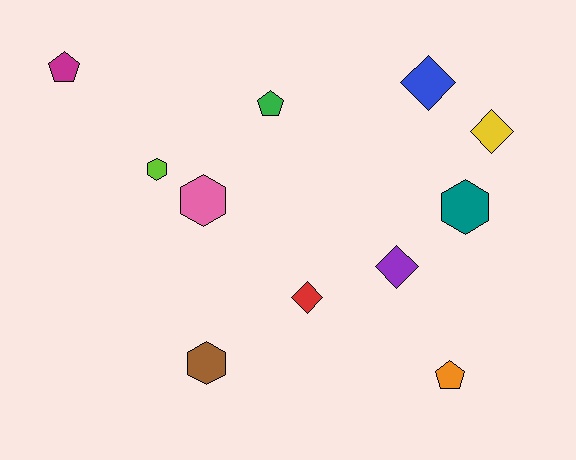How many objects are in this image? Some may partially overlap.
There are 11 objects.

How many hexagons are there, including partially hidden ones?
There are 4 hexagons.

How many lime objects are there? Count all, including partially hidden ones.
There is 1 lime object.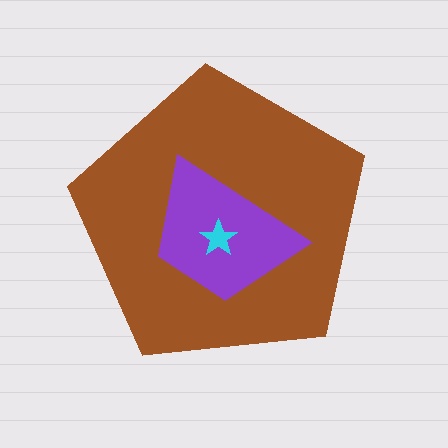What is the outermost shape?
The brown pentagon.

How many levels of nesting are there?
3.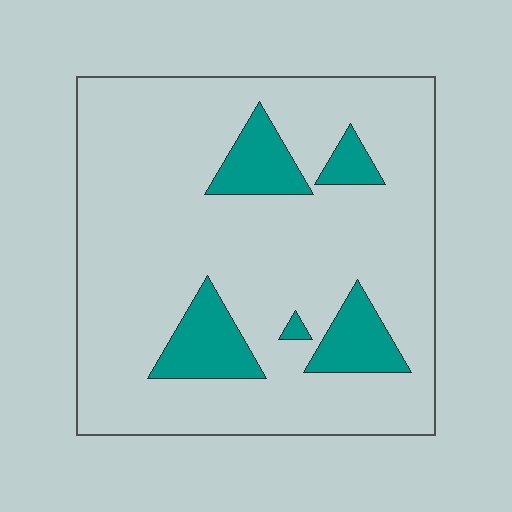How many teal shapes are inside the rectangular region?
5.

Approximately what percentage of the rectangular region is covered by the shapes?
Approximately 15%.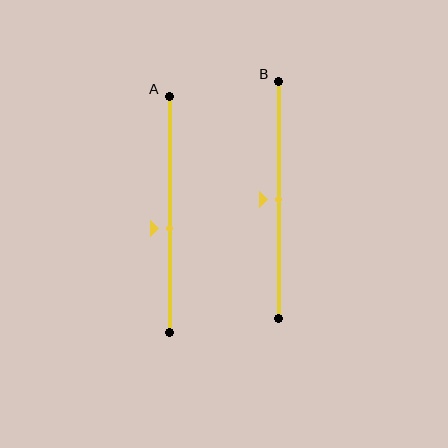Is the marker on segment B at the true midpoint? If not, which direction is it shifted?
Yes, the marker on segment B is at the true midpoint.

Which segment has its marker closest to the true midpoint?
Segment B has its marker closest to the true midpoint.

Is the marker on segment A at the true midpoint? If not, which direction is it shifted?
No, the marker on segment A is shifted downward by about 6% of the segment length.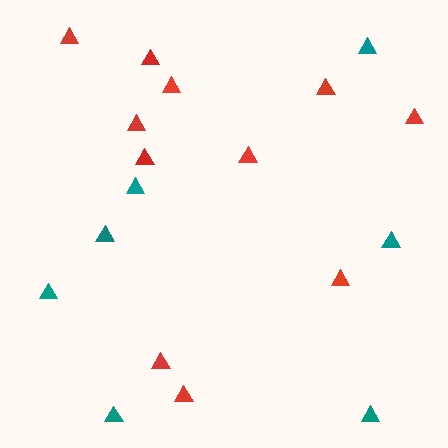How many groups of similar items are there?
There are 2 groups: one group of teal triangles (7) and one group of red triangles (11).